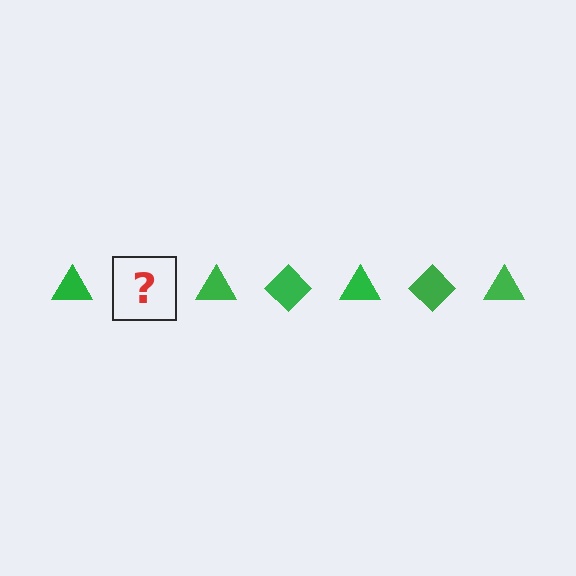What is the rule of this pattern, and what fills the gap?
The rule is that the pattern cycles through triangle, diamond shapes in green. The gap should be filled with a green diamond.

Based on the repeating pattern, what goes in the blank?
The blank should be a green diamond.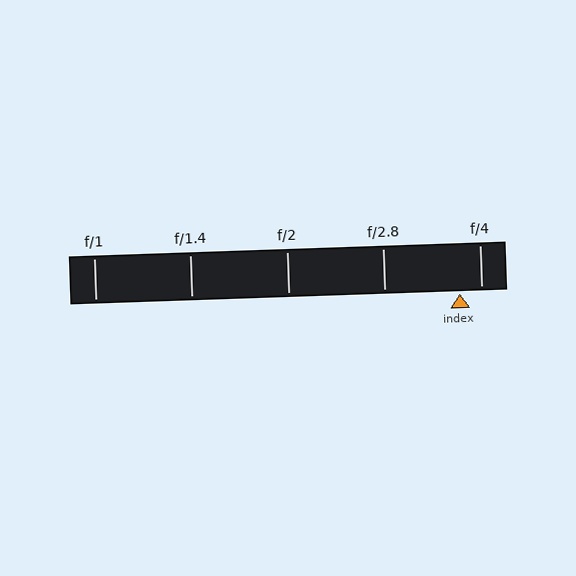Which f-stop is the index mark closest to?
The index mark is closest to f/4.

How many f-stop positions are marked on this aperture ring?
There are 5 f-stop positions marked.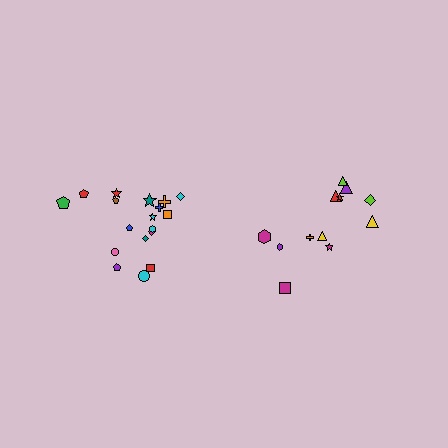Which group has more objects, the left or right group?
The left group.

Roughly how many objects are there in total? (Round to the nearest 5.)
Roughly 30 objects in total.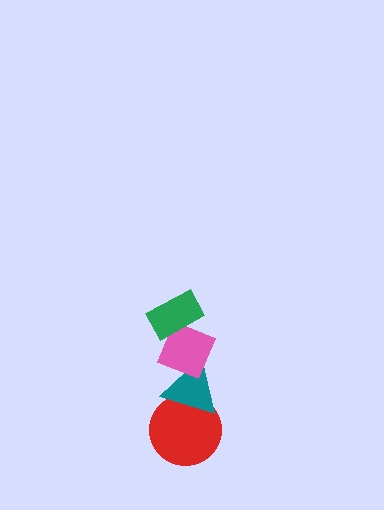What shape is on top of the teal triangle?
The pink diamond is on top of the teal triangle.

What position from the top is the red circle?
The red circle is 4th from the top.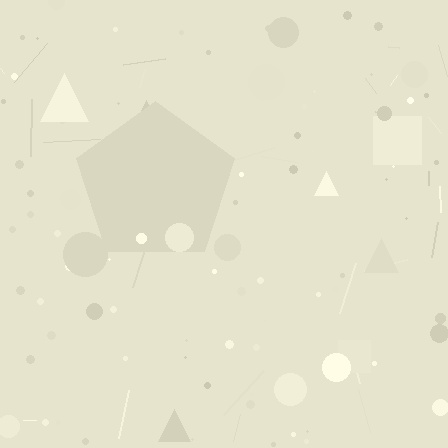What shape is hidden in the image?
A pentagon is hidden in the image.